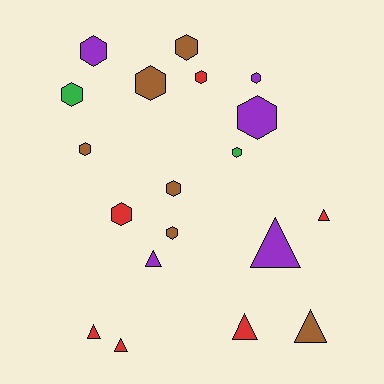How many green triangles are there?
There are no green triangles.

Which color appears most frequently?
Red, with 6 objects.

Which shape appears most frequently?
Hexagon, with 12 objects.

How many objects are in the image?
There are 19 objects.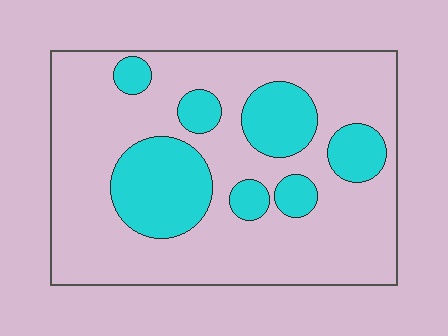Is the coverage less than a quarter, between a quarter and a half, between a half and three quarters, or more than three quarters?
Between a quarter and a half.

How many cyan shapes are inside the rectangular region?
7.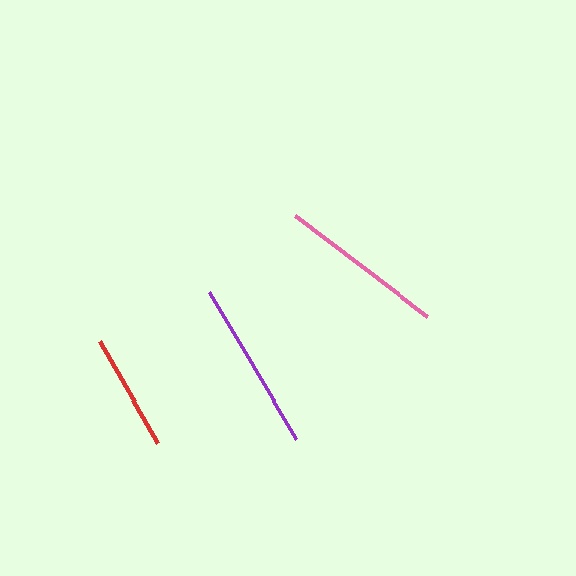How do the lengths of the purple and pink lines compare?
The purple and pink lines are approximately the same length.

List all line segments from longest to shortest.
From longest to shortest: purple, pink, red.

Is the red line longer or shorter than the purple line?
The purple line is longer than the red line.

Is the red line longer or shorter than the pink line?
The pink line is longer than the red line.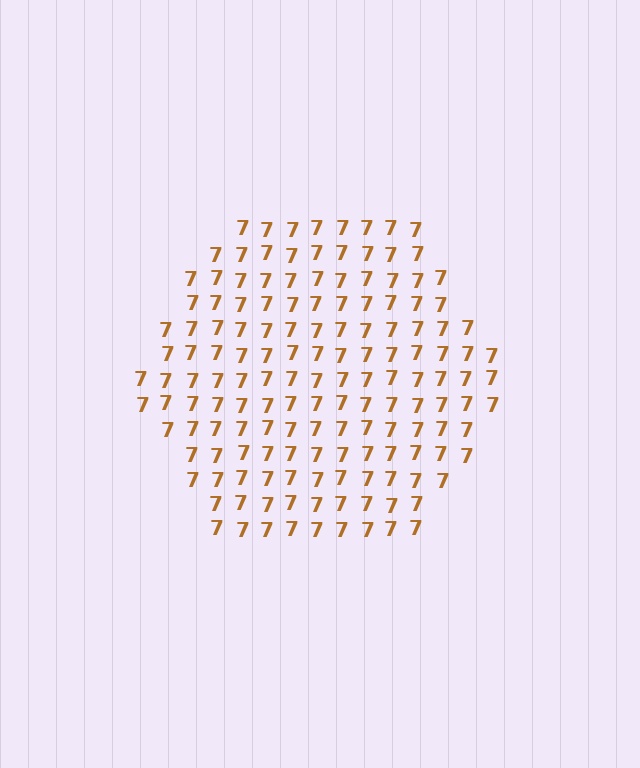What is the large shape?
The large shape is a hexagon.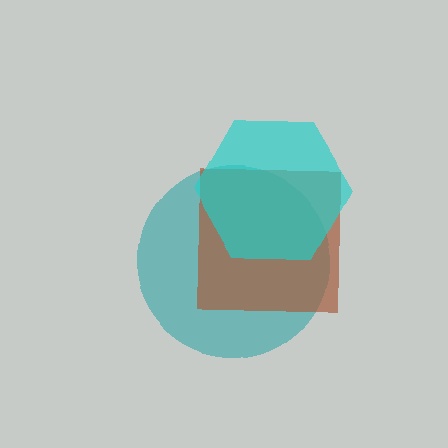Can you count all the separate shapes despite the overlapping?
Yes, there are 3 separate shapes.